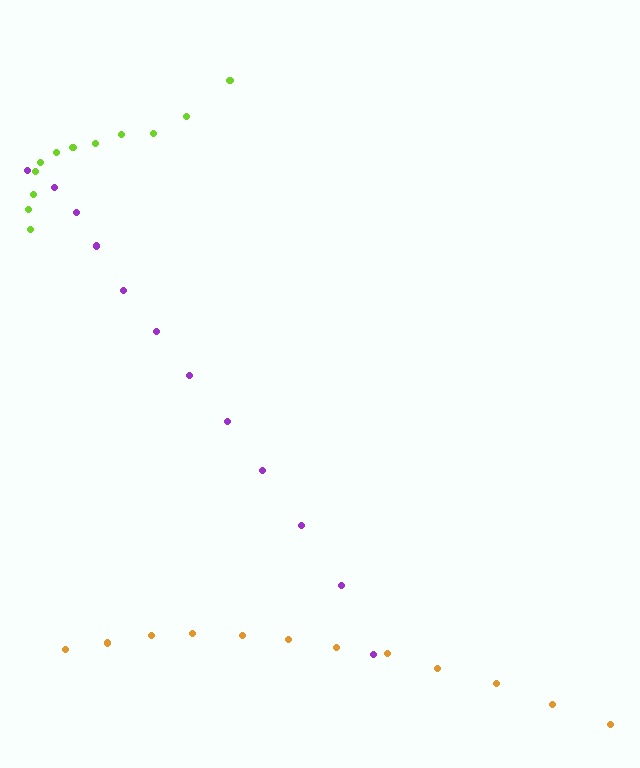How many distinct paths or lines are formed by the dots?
There are 3 distinct paths.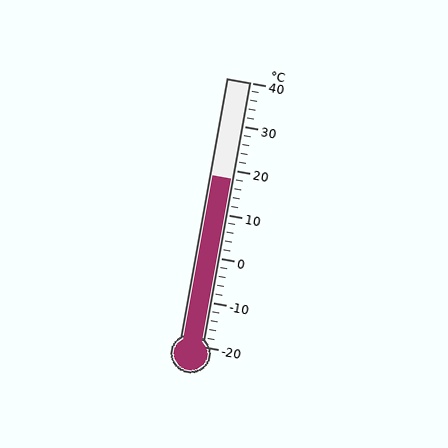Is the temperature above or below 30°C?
The temperature is below 30°C.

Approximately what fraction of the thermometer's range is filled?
The thermometer is filled to approximately 65% of its range.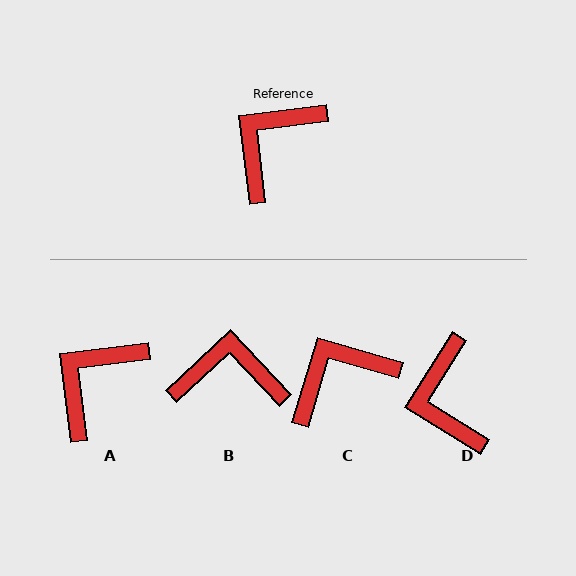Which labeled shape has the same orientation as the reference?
A.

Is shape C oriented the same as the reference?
No, it is off by about 24 degrees.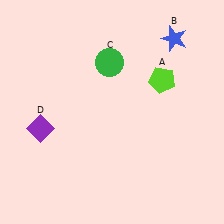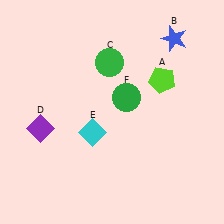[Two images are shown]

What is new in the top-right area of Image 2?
A green circle (F) was added in the top-right area of Image 2.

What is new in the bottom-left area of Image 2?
A cyan diamond (E) was added in the bottom-left area of Image 2.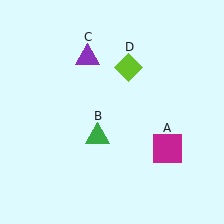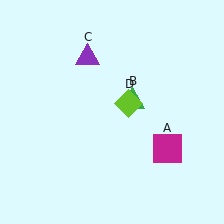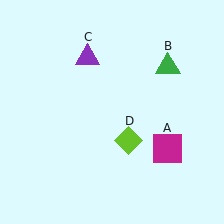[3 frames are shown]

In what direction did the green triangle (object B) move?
The green triangle (object B) moved up and to the right.